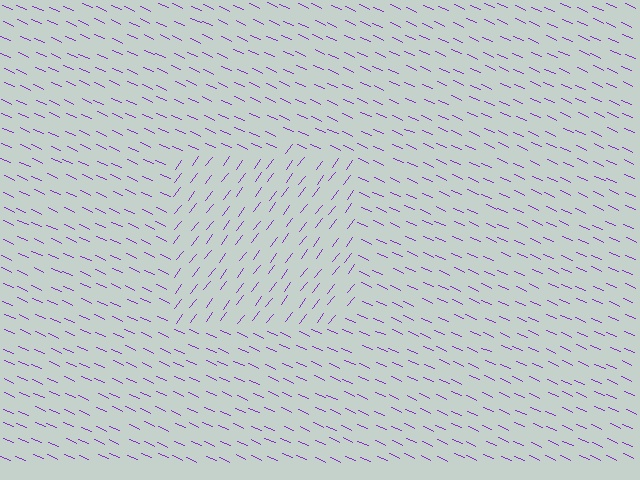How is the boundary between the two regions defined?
The boundary is defined purely by a change in line orientation (approximately 77 degrees difference). All lines are the same color and thickness.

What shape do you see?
I see a rectangle.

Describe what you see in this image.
The image is filled with small purple line segments. A rectangle region in the image has lines oriented differently from the surrounding lines, creating a visible texture boundary.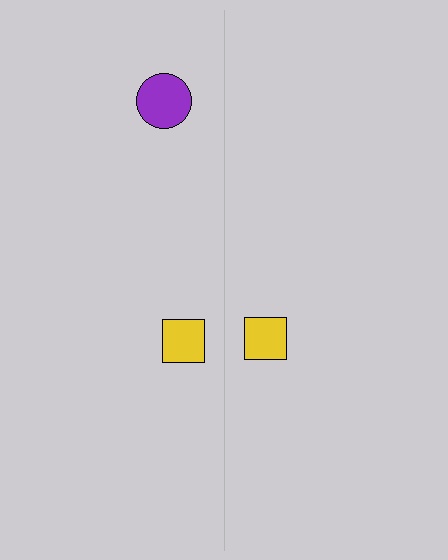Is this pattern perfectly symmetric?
No, the pattern is not perfectly symmetric. A purple circle is missing from the right side.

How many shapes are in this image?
There are 3 shapes in this image.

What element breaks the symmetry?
A purple circle is missing from the right side.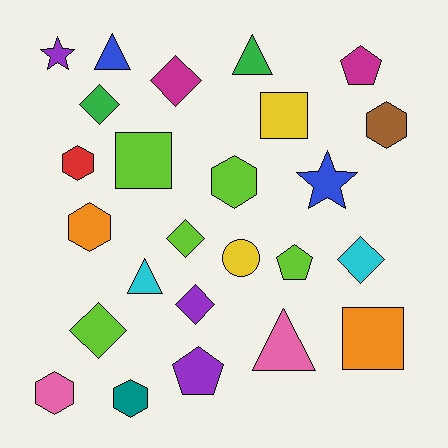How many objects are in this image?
There are 25 objects.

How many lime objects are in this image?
There are 5 lime objects.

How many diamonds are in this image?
There are 6 diamonds.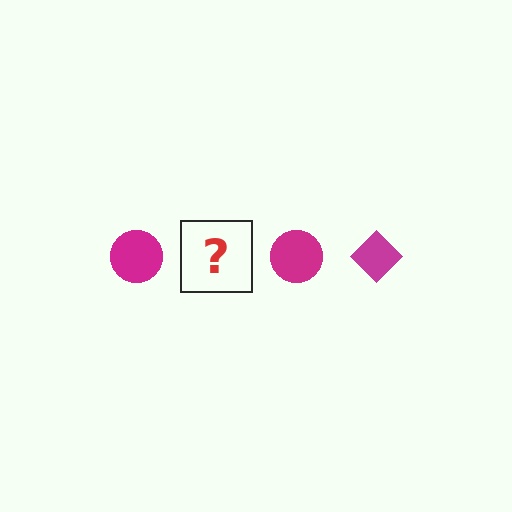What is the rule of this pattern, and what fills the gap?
The rule is that the pattern cycles through circle, diamond shapes in magenta. The gap should be filled with a magenta diamond.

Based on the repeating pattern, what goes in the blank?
The blank should be a magenta diamond.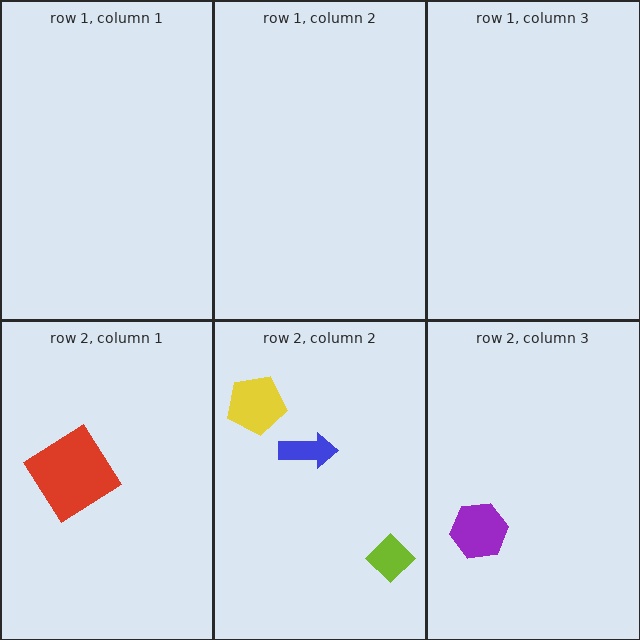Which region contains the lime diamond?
The row 2, column 2 region.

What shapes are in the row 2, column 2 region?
The lime diamond, the blue arrow, the yellow pentagon.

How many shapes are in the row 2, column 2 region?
3.